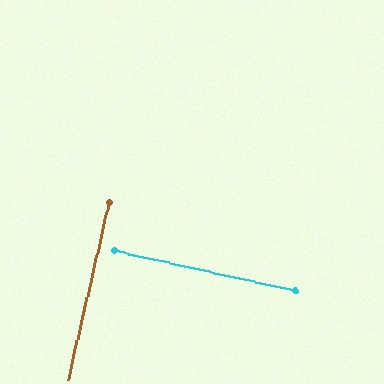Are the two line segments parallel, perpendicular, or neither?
Perpendicular — they meet at approximately 89°.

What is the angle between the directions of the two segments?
Approximately 89 degrees.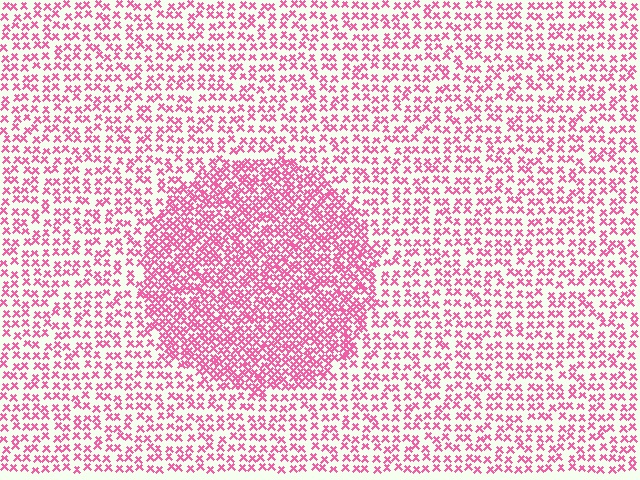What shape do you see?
I see a circle.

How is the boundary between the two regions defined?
The boundary is defined by a change in element density (approximately 2.0x ratio). All elements are the same color, size, and shape.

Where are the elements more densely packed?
The elements are more densely packed inside the circle boundary.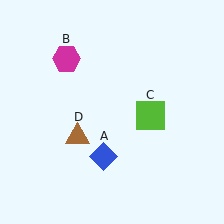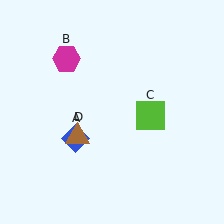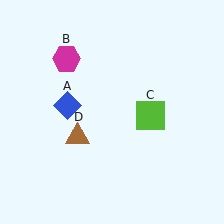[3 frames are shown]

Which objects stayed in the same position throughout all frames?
Magenta hexagon (object B) and lime square (object C) and brown triangle (object D) remained stationary.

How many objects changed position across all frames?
1 object changed position: blue diamond (object A).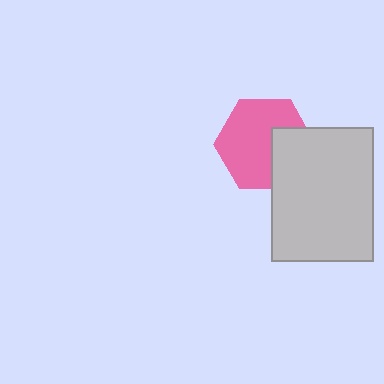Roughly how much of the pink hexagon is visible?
Most of it is visible (roughly 70%).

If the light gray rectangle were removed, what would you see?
You would see the complete pink hexagon.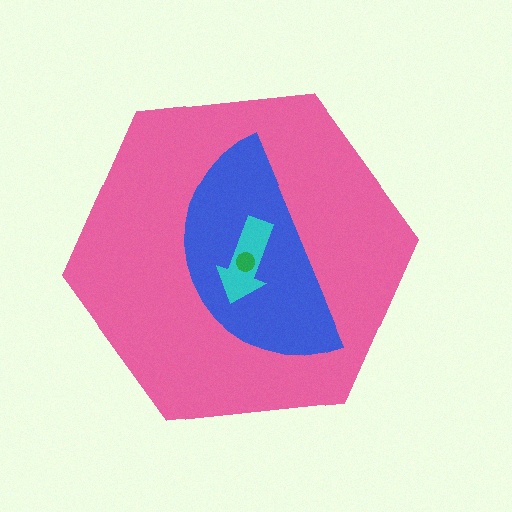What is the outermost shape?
The pink hexagon.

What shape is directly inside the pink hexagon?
The blue semicircle.